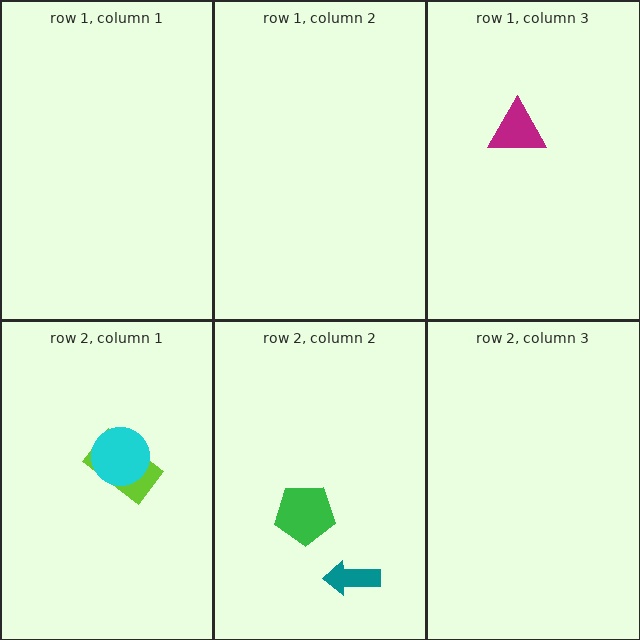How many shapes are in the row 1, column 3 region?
1.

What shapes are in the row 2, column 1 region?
The lime rectangle, the cyan circle.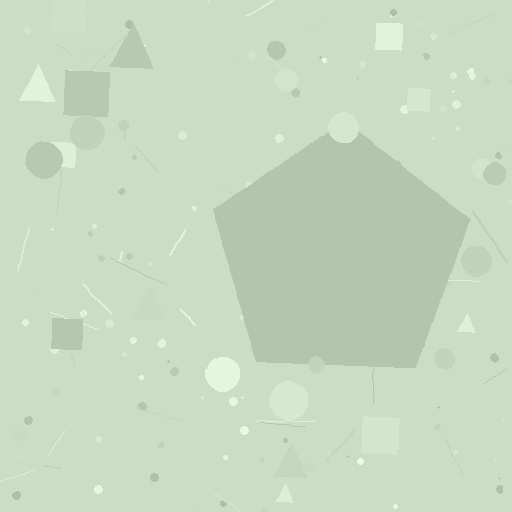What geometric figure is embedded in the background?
A pentagon is embedded in the background.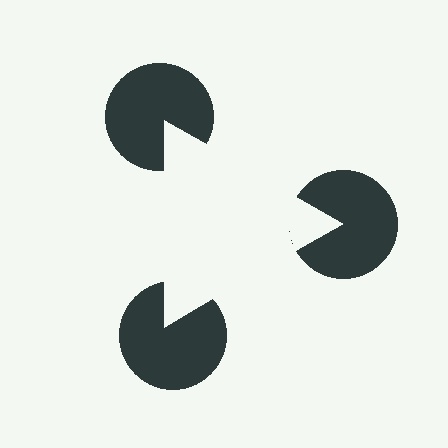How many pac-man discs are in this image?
There are 3 — one at each vertex of the illusory triangle.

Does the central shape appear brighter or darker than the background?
It typically appears slightly brighter than the background, even though no actual brightness change is drawn.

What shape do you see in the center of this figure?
An illusory triangle — its edges are inferred from the aligned wedge cuts in the pac-man discs, not physically drawn.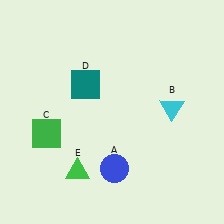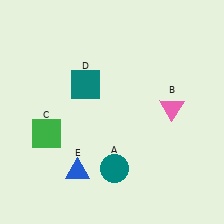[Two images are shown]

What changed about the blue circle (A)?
In Image 1, A is blue. In Image 2, it changed to teal.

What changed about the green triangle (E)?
In Image 1, E is green. In Image 2, it changed to blue.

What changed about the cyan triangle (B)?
In Image 1, B is cyan. In Image 2, it changed to pink.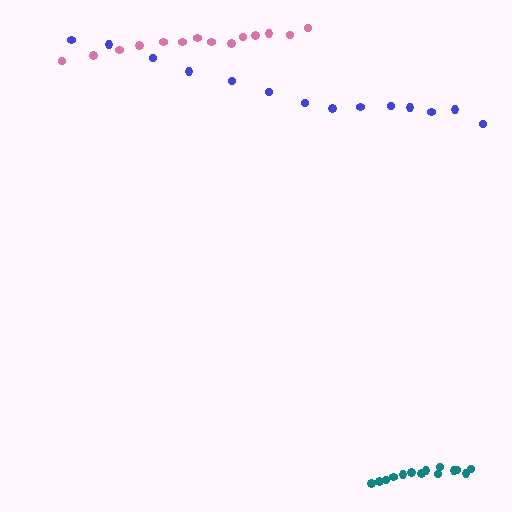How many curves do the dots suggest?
There are 3 distinct paths.